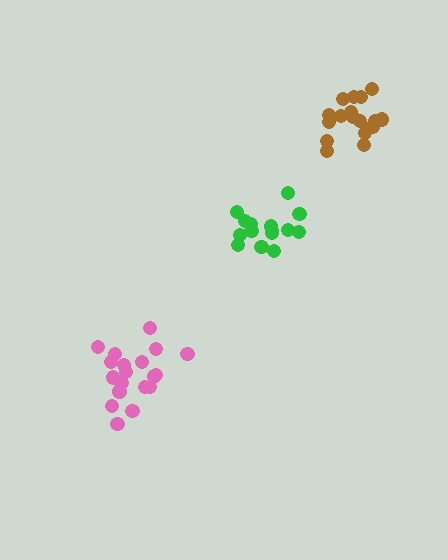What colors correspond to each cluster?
The clusters are colored: pink, green, brown.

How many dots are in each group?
Group 1: 19 dots, Group 2: 15 dots, Group 3: 17 dots (51 total).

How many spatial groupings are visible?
There are 3 spatial groupings.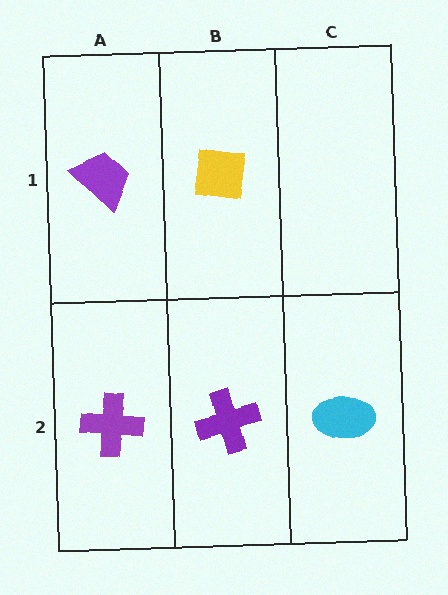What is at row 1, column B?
A yellow square.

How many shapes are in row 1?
2 shapes.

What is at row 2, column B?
A purple cross.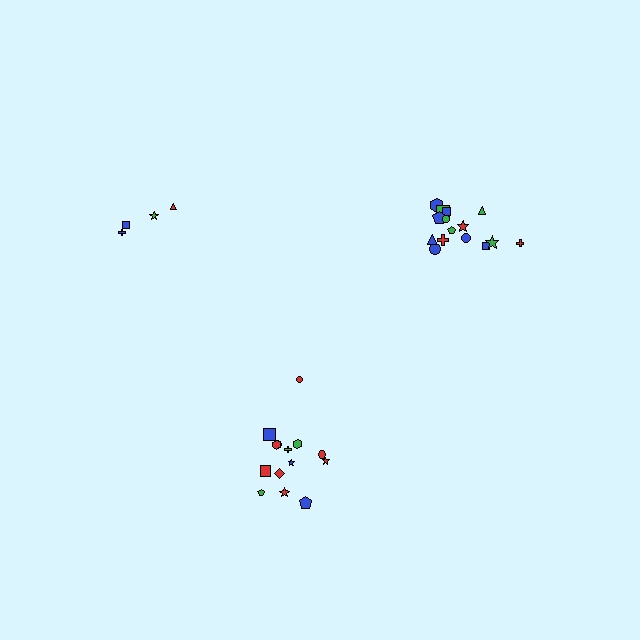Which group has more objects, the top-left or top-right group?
The top-right group.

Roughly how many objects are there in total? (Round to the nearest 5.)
Roughly 35 objects in total.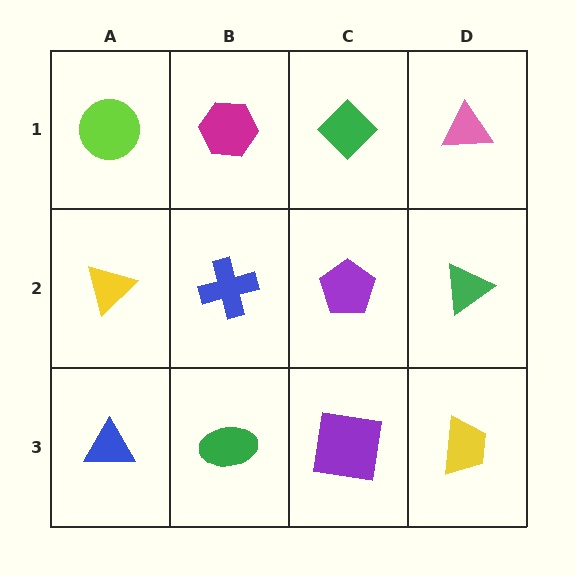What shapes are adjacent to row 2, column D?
A pink triangle (row 1, column D), a yellow trapezoid (row 3, column D), a purple pentagon (row 2, column C).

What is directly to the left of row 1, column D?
A green diamond.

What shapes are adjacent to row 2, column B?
A magenta hexagon (row 1, column B), a green ellipse (row 3, column B), a yellow triangle (row 2, column A), a purple pentagon (row 2, column C).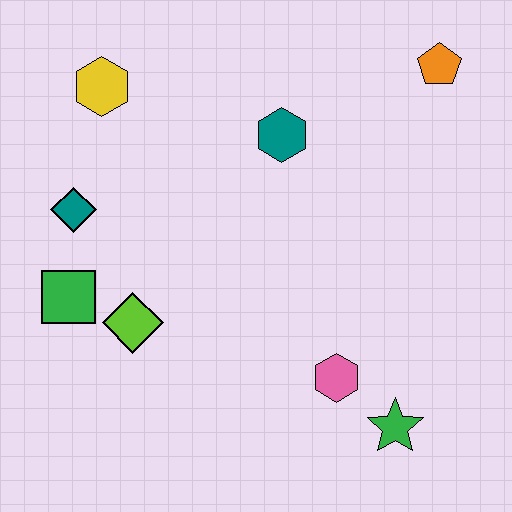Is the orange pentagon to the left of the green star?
No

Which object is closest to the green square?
The lime diamond is closest to the green square.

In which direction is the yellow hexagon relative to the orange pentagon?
The yellow hexagon is to the left of the orange pentagon.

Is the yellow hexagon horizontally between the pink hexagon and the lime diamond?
No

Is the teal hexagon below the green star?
No